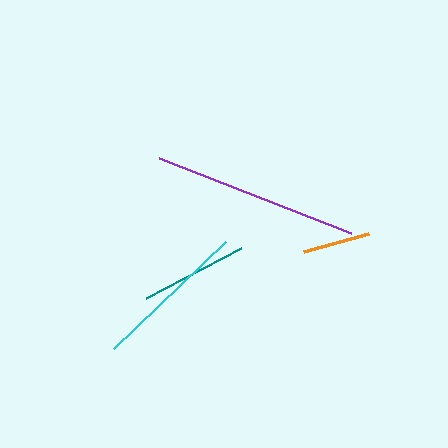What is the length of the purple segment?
The purple segment is approximately 207 pixels long.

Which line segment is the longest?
The purple line is the longest at approximately 207 pixels.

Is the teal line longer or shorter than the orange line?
The teal line is longer than the orange line.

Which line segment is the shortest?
The orange line is the shortest at approximately 67 pixels.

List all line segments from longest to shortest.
From longest to shortest: purple, cyan, teal, orange.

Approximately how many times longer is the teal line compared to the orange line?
The teal line is approximately 1.6 times the length of the orange line.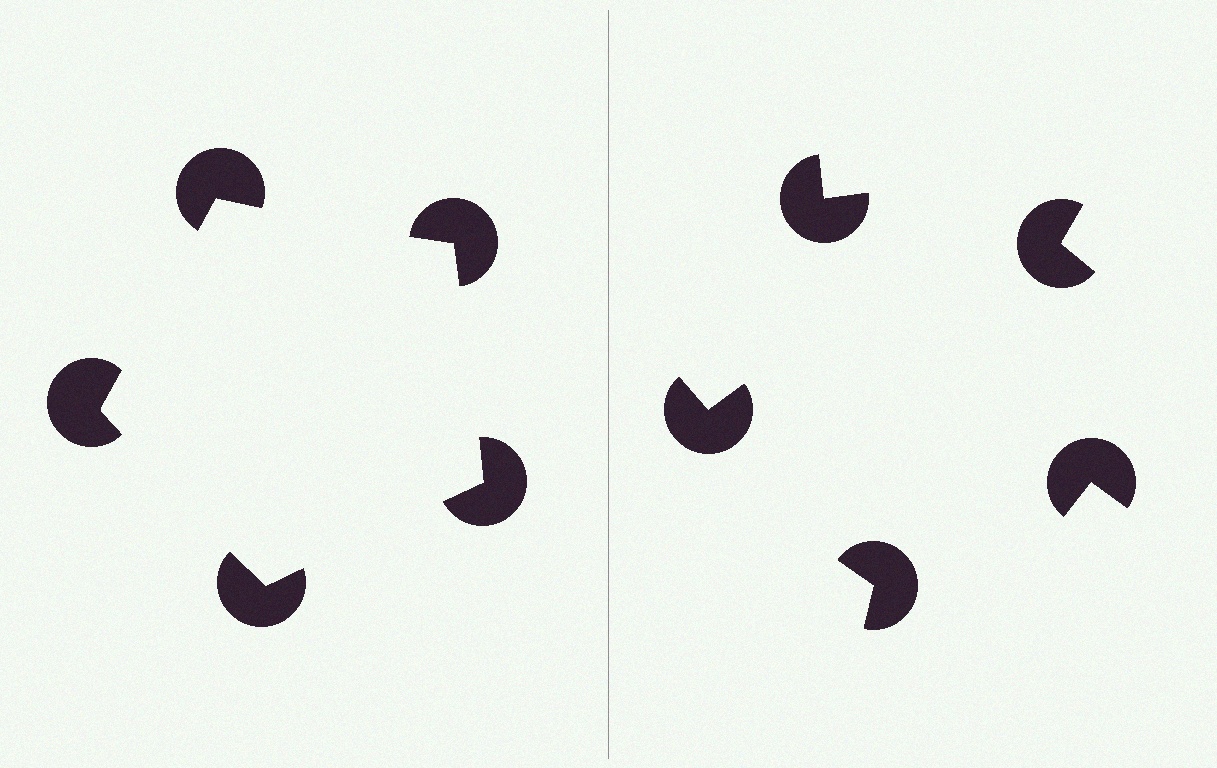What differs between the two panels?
The pac-man discs are positioned identically on both sides; only the wedge orientations differ. On the left they align to a pentagon; on the right they are misaligned.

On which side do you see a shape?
An illusory pentagon appears on the left side. On the right side the wedge cuts are rotated, so no coherent shape forms.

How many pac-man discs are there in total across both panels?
10 — 5 on each side.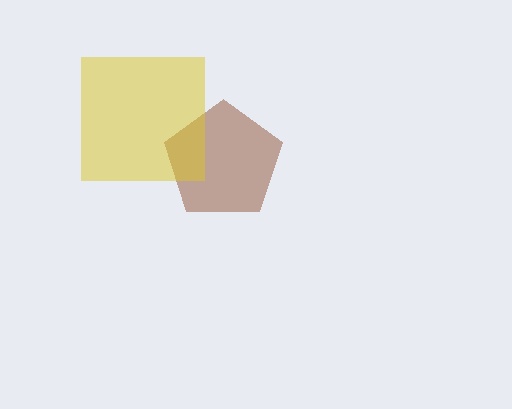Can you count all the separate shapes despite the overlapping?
Yes, there are 2 separate shapes.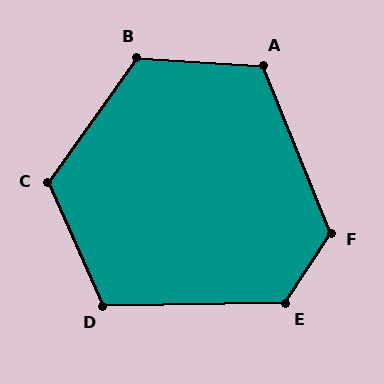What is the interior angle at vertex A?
Approximately 115 degrees (obtuse).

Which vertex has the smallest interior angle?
D, at approximately 113 degrees.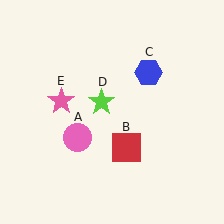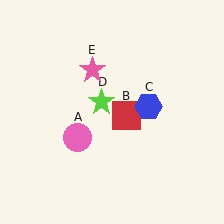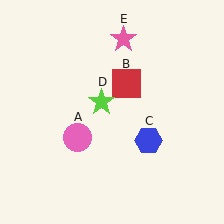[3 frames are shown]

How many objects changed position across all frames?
3 objects changed position: red square (object B), blue hexagon (object C), pink star (object E).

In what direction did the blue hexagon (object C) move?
The blue hexagon (object C) moved down.